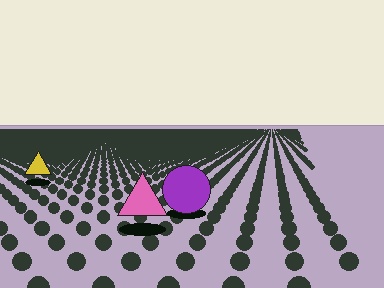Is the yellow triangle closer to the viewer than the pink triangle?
No. The pink triangle is closer — you can tell from the texture gradient: the ground texture is coarser near it.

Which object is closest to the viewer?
The pink triangle is closest. The texture marks near it are larger and more spread out.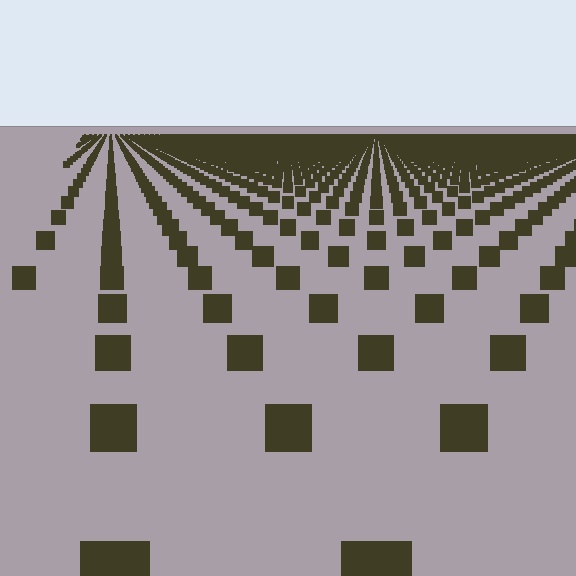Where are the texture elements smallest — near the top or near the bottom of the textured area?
Near the top.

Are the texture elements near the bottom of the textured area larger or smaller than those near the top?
Larger. Near the bottom, elements are closer to the viewer and appear at a bigger on-screen size.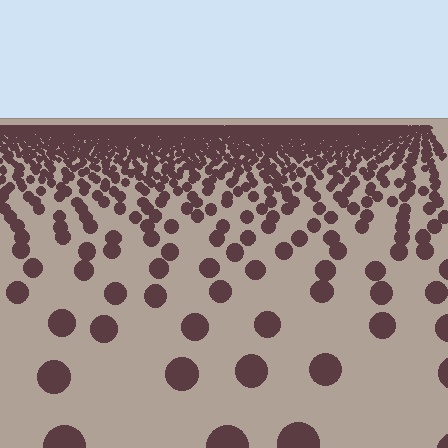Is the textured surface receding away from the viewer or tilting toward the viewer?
The surface is receding away from the viewer. Texture elements get smaller and denser toward the top.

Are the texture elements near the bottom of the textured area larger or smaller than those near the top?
Larger. Near the bottom, elements are closer to the viewer and appear at a bigger on-screen size.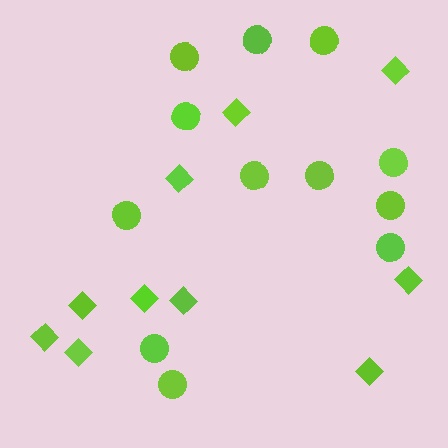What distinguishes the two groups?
There are 2 groups: one group of diamonds (10) and one group of circles (12).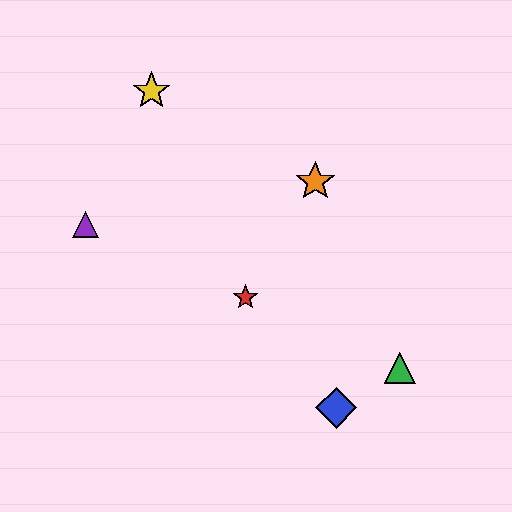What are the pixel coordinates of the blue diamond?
The blue diamond is at (336, 408).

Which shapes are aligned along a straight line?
The red star, the green triangle, the purple triangle are aligned along a straight line.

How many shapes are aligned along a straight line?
3 shapes (the red star, the green triangle, the purple triangle) are aligned along a straight line.